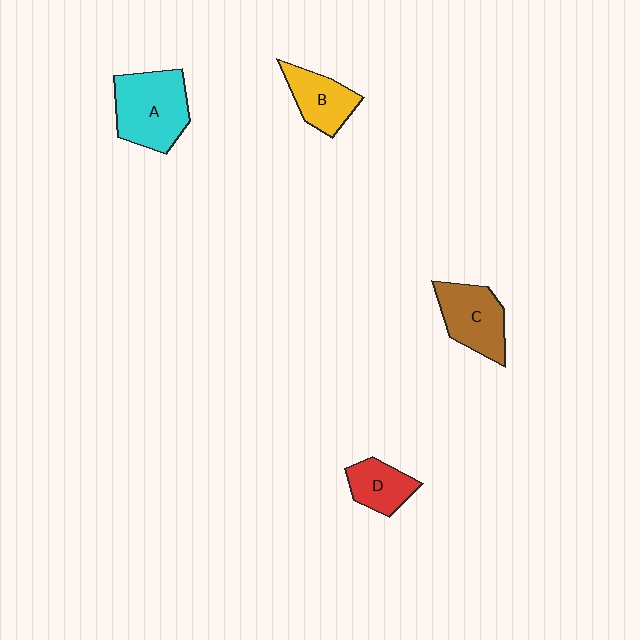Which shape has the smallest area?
Shape D (red).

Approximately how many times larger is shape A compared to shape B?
Approximately 1.6 times.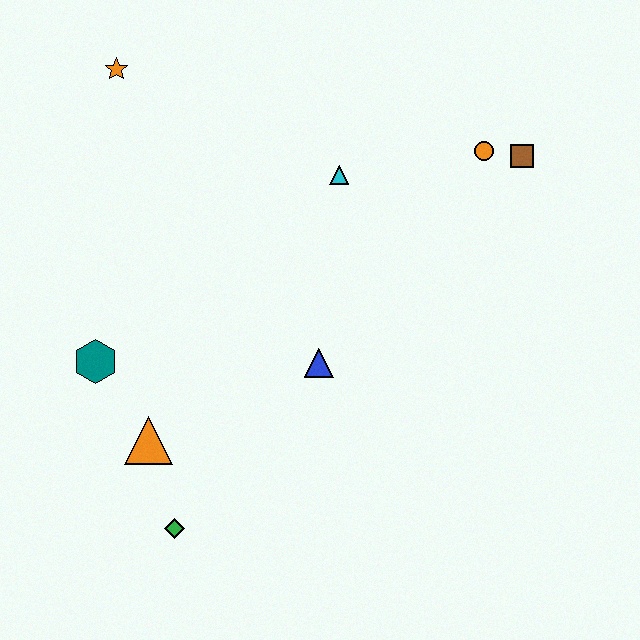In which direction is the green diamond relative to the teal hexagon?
The green diamond is below the teal hexagon.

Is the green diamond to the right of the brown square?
No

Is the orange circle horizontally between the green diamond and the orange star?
No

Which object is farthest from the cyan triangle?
The green diamond is farthest from the cyan triangle.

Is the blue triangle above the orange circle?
No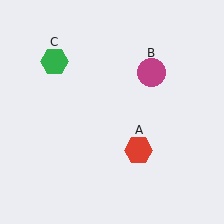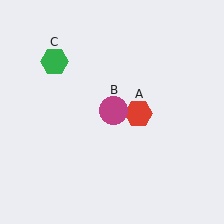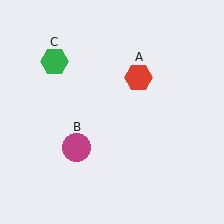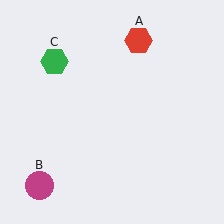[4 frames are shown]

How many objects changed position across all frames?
2 objects changed position: red hexagon (object A), magenta circle (object B).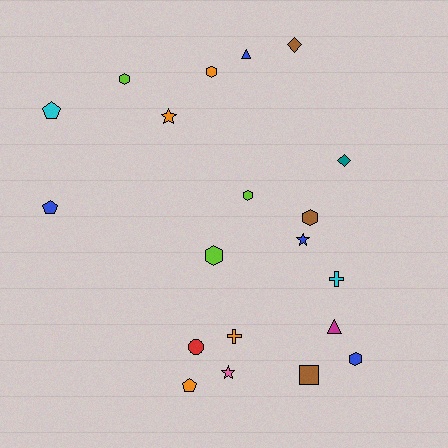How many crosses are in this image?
There are 2 crosses.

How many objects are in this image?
There are 20 objects.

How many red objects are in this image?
There is 1 red object.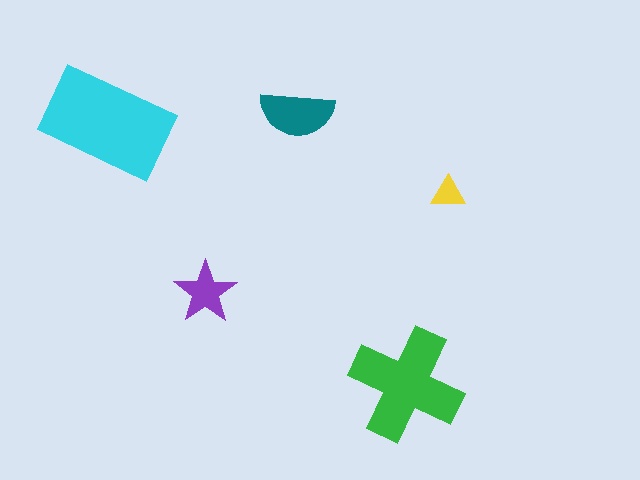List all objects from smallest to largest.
The yellow triangle, the purple star, the teal semicircle, the green cross, the cyan rectangle.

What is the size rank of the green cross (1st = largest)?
2nd.